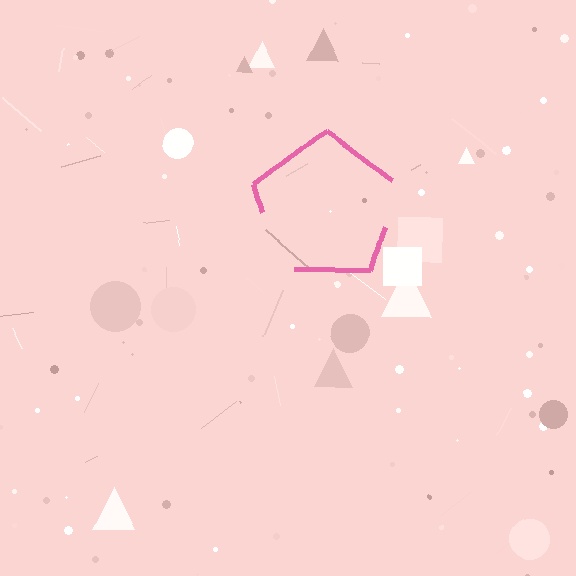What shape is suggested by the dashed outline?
The dashed outline suggests a pentagon.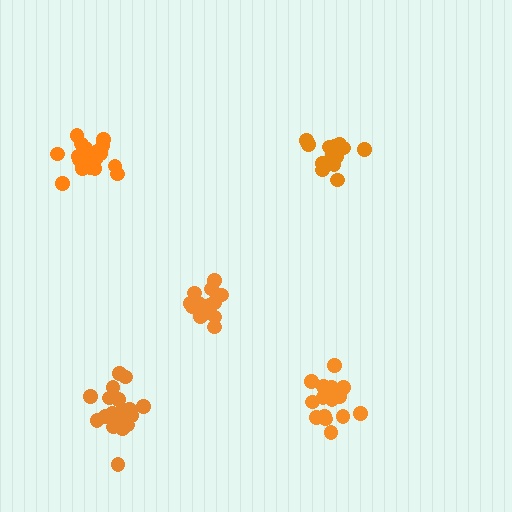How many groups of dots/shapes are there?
There are 5 groups.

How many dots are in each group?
Group 1: 18 dots, Group 2: 20 dots, Group 3: 15 dots, Group 4: 21 dots, Group 5: 15 dots (89 total).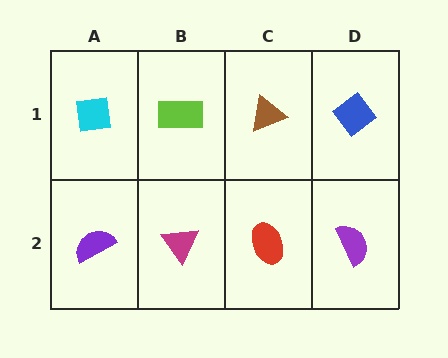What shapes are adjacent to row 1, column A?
A purple semicircle (row 2, column A), a lime rectangle (row 1, column B).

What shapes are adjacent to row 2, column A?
A cyan square (row 1, column A), a magenta triangle (row 2, column B).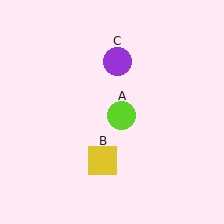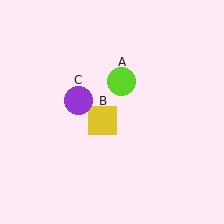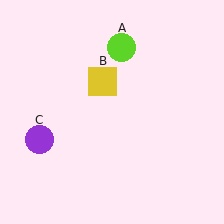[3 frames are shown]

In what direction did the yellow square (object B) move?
The yellow square (object B) moved up.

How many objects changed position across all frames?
3 objects changed position: lime circle (object A), yellow square (object B), purple circle (object C).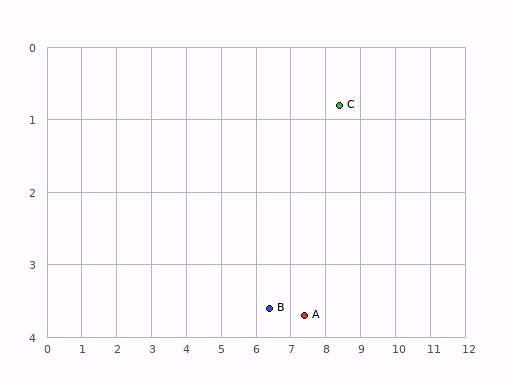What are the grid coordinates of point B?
Point B is at approximately (6.4, 3.6).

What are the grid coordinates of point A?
Point A is at approximately (7.4, 3.7).